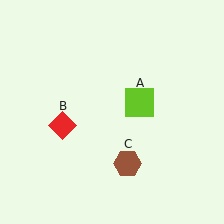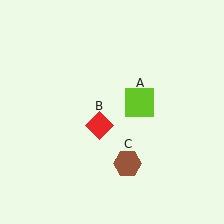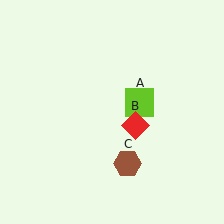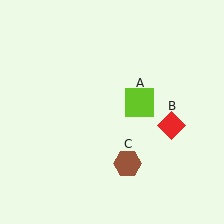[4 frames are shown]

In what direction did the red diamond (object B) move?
The red diamond (object B) moved right.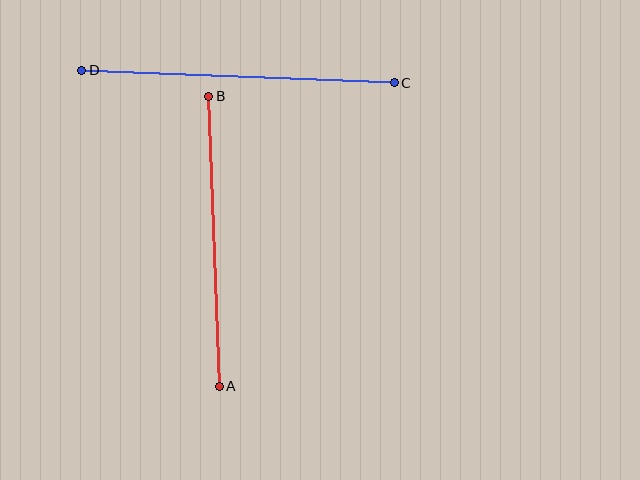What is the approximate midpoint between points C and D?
The midpoint is at approximately (238, 77) pixels.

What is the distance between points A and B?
The distance is approximately 290 pixels.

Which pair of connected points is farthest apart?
Points C and D are farthest apart.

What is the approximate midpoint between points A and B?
The midpoint is at approximately (214, 241) pixels.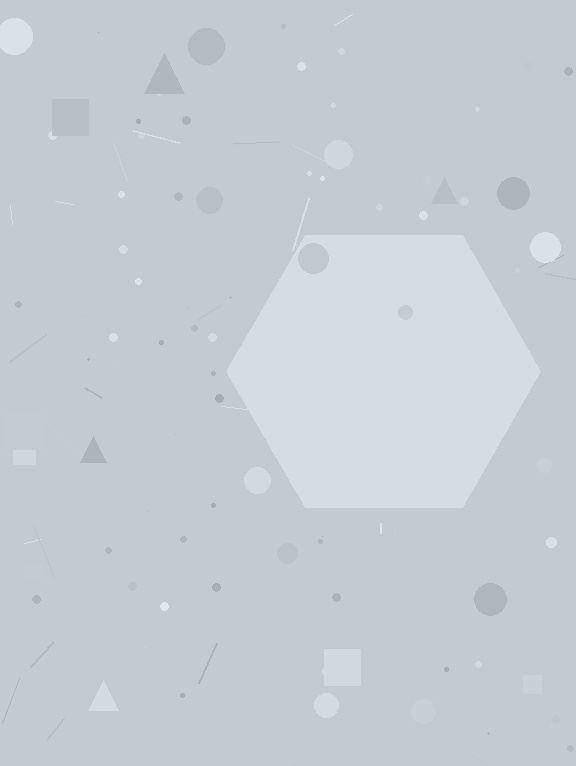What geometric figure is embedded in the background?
A hexagon is embedded in the background.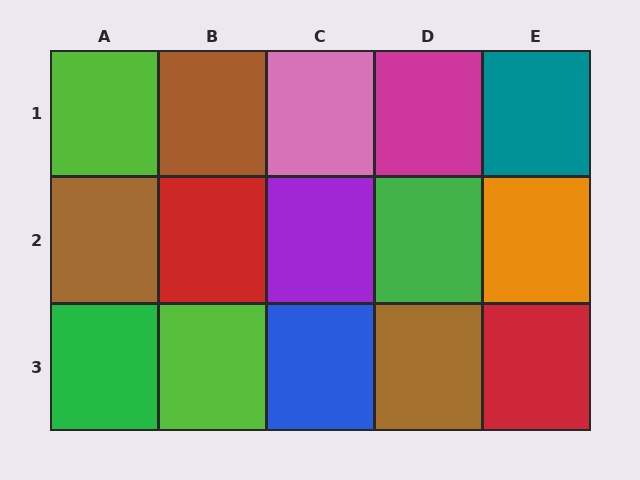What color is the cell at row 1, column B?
Brown.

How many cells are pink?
1 cell is pink.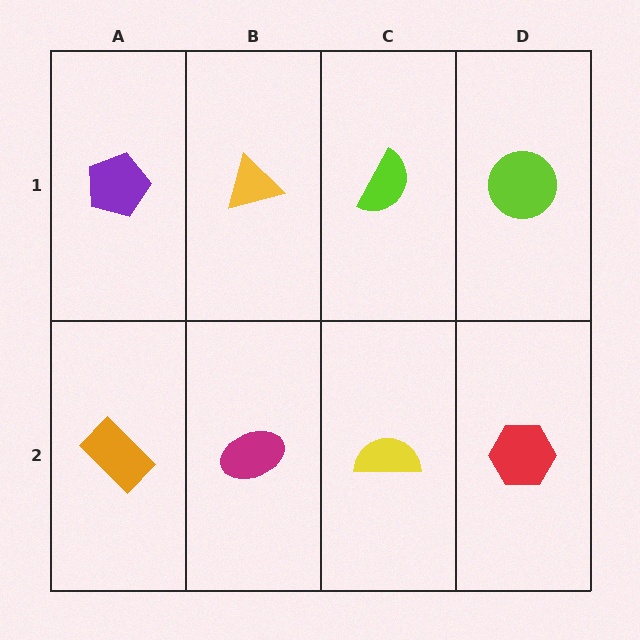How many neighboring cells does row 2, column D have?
2.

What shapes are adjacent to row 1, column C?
A yellow semicircle (row 2, column C), a yellow triangle (row 1, column B), a lime circle (row 1, column D).